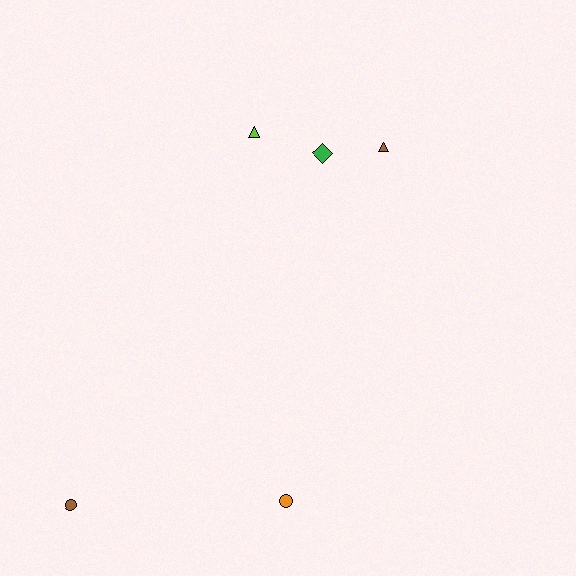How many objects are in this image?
There are 5 objects.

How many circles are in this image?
There are 2 circles.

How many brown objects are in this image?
There are 2 brown objects.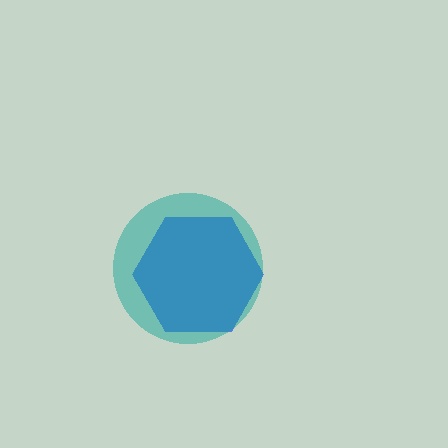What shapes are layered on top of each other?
The layered shapes are: a blue hexagon, a teal circle.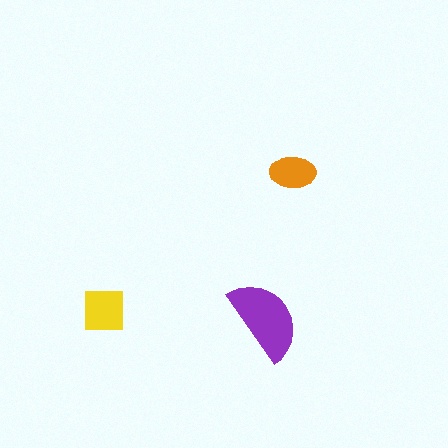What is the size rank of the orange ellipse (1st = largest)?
3rd.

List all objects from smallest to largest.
The orange ellipse, the yellow square, the purple semicircle.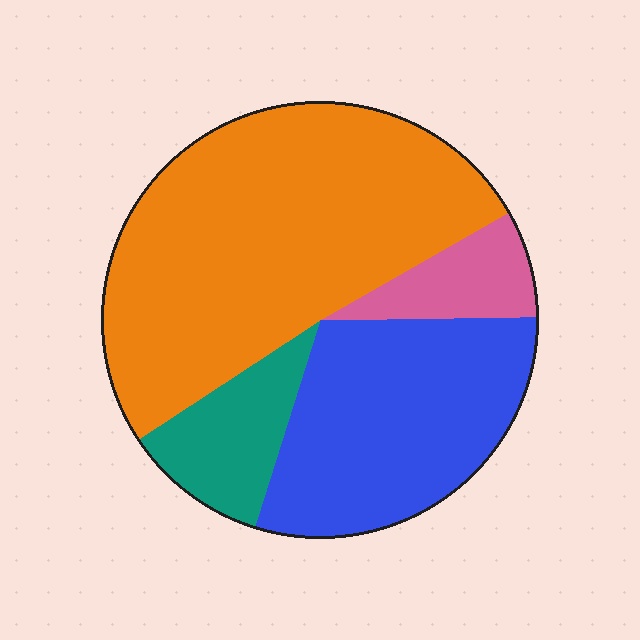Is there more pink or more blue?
Blue.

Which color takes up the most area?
Orange, at roughly 50%.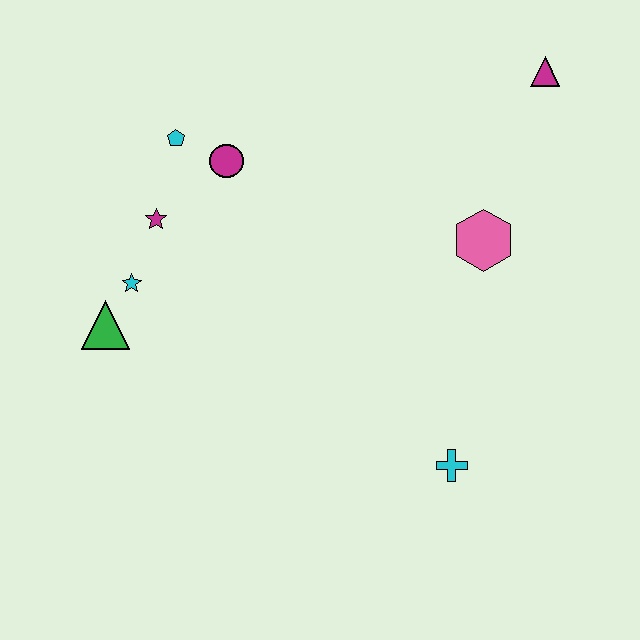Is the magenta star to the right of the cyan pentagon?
No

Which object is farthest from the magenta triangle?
The green triangle is farthest from the magenta triangle.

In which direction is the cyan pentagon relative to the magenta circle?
The cyan pentagon is to the left of the magenta circle.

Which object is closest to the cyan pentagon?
The magenta circle is closest to the cyan pentagon.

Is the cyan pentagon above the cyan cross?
Yes